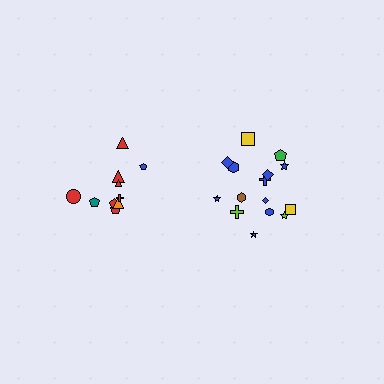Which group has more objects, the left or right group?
The right group.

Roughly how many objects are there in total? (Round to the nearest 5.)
Roughly 25 objects in total.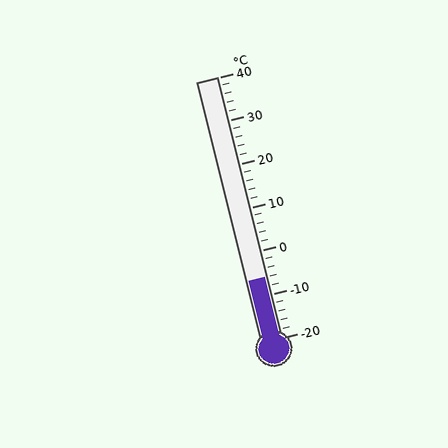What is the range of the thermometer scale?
The thermometer scale ranges from -20°C to 40°C.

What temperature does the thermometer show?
The thermometer shows approximately -6°C.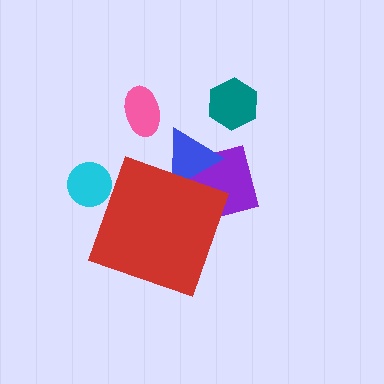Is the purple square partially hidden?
Yes, the purple square is partially hidden behind the red diamond.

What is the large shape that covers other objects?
A red diamond.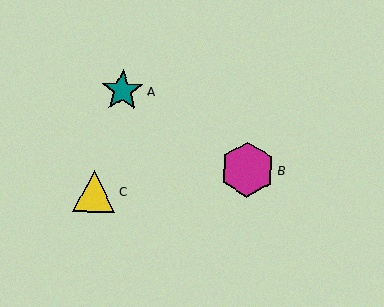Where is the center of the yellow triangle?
The center of the yellow triangle is at (94, 191).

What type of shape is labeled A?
Shape A is a teal star.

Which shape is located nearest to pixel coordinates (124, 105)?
The teal star (labeled A) at (122, 91) is nearest to that location.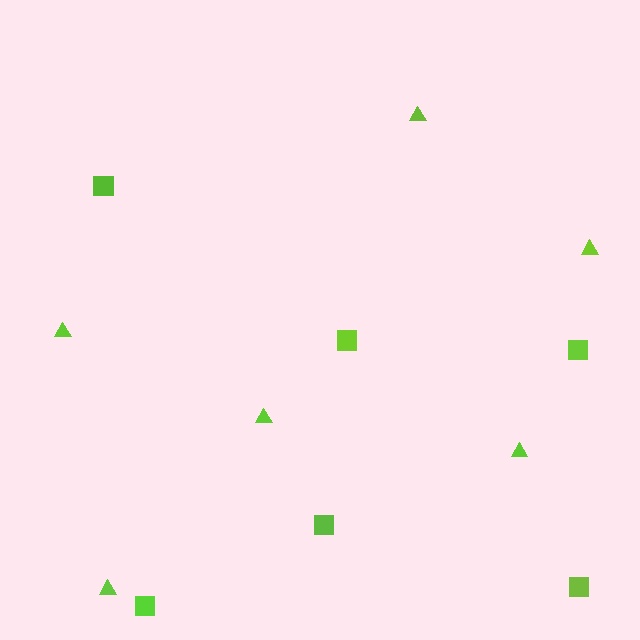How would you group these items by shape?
There are 2 groups: one group of squares (6) and one group of triangles (6).